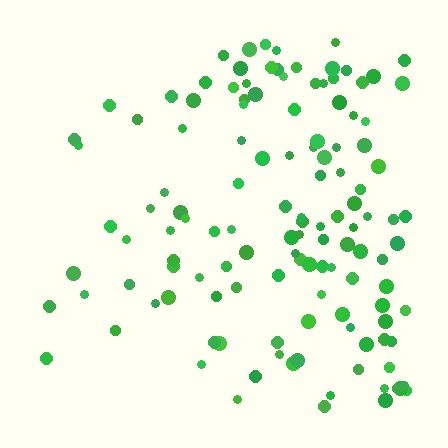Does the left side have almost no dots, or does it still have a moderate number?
Still a moderate number, just noticeably fewer than the right.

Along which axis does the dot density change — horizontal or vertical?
Horizontal.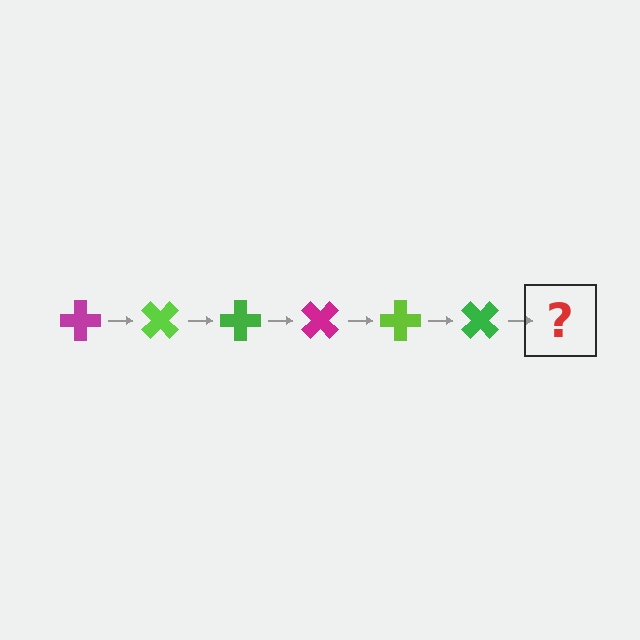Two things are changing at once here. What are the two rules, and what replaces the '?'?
The two rules are that it rotates 45 degrees each step and the color cycles through magenta, lime, and green. The '?' should be a magenta cross, rotated 270 degrees from the start.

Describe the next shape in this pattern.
It should be a magenta cross, rotated 270 degrees from the start.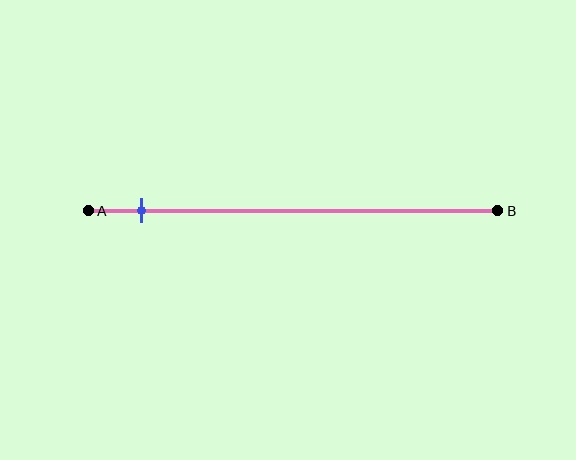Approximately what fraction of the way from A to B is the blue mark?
The blue mark is approximately 15% of the way from A to B.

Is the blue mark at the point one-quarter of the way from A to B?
No, the mark is at about 15% from A, not at the 25% one-quarter point.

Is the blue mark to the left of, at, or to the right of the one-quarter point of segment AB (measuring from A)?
The blue mark is to the left of the one-quarter point of segment AB.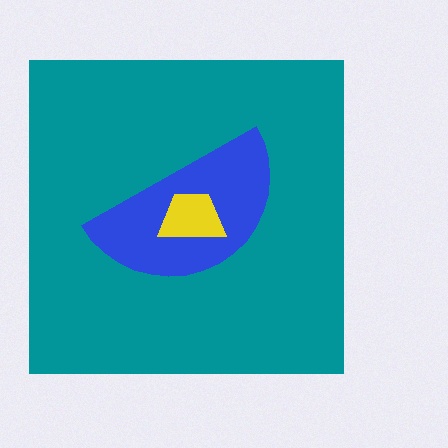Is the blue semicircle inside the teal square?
Yes.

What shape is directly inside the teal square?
The blue semicircle.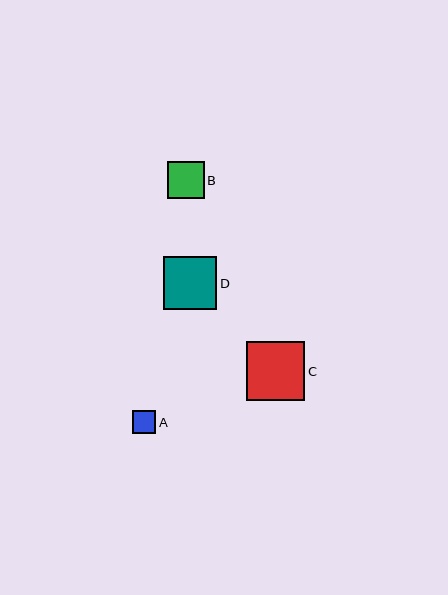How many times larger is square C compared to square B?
Square C is approximately 1.6 times the size of square B.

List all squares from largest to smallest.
From largest to smallest: C, D, B, A.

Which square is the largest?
Square C is the largest with a size of approximately 58 pixels.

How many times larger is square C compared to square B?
Square C is approximately 1.6 times the size of square B.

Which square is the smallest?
Square A is the smallest with a size of approximately 23 pixels.